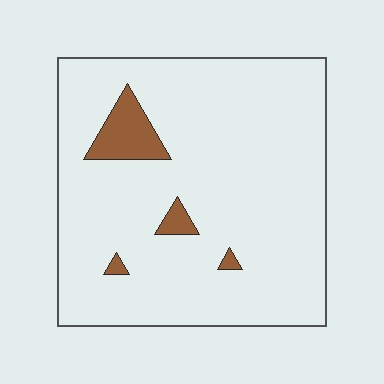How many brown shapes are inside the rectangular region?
4.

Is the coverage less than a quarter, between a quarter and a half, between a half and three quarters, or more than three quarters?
Less than a quarter.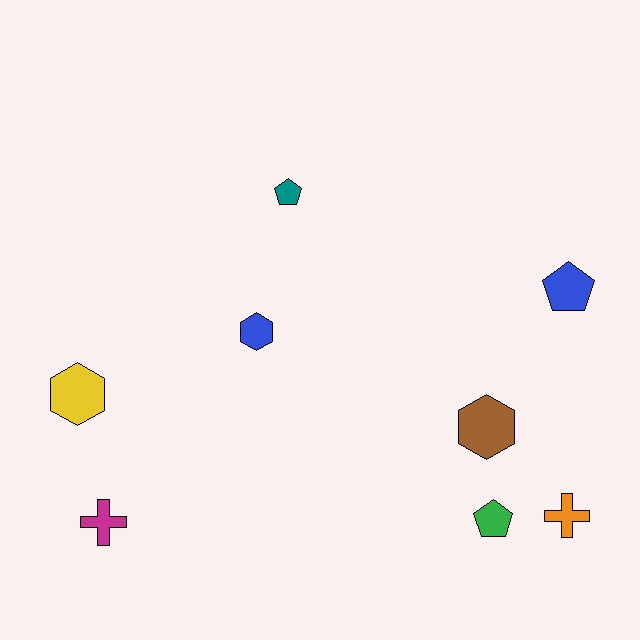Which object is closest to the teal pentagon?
The blue hexagon is closest to the teal pentagon.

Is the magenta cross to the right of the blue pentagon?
No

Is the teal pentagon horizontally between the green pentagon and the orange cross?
No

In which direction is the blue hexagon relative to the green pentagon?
The blue hexagon is to the left of the green pentagon.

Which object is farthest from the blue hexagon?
The orange cross is farthest from the blue hexagon.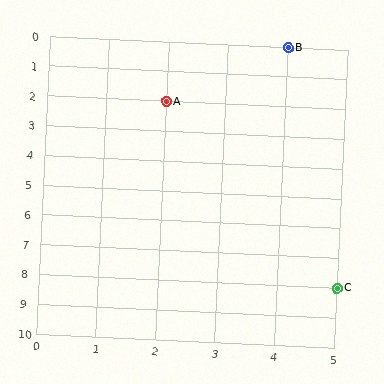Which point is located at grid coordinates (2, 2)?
Point A is at (2, 2).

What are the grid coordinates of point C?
Point C is at grid coordinates (5, 8).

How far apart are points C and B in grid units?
Points C and B are 1 column and 8 rows apart (about 8.1 grid units diagonally).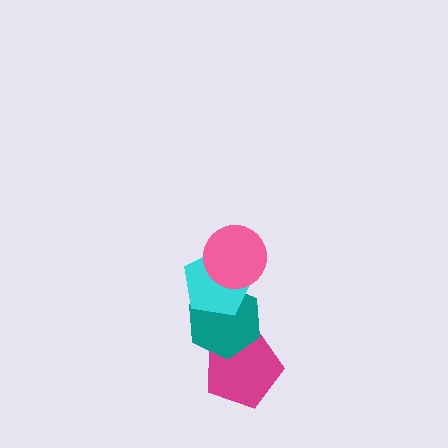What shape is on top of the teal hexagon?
The cyan pentagon is on top of the teal hexagon.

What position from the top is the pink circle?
The pink circle is 1st from the top.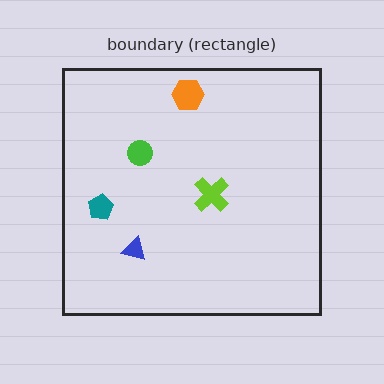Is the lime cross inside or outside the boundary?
Inside.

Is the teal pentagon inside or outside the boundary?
Inside.